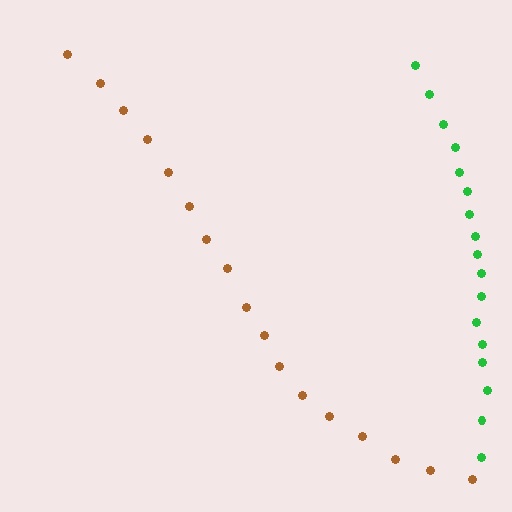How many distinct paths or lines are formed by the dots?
There are 2 distinct paths.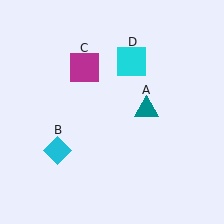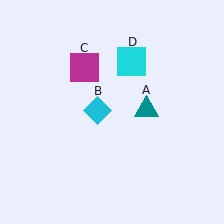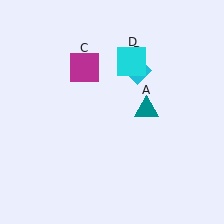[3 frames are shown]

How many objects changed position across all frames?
1 object changed position: cyan diamond (object B).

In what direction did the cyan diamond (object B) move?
The cyan diamond (object B) moved up and to the right.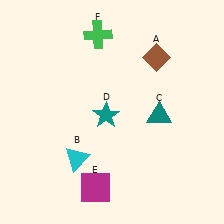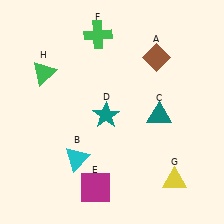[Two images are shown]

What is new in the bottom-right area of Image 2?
A yellow triangle (G) was added in the bottom-right area of Image 2.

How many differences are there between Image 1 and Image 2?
There are 2 differences between the two images.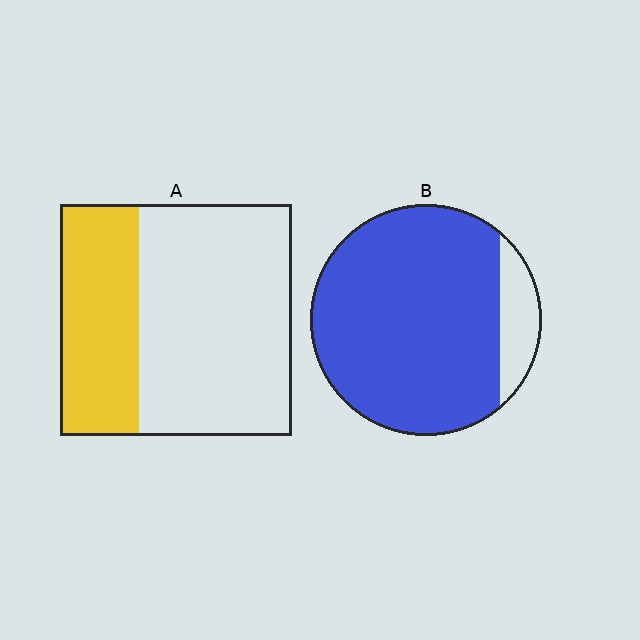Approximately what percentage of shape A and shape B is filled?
A is approximately 35% and B is approximately 90%.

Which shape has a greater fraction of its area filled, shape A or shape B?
Shape B.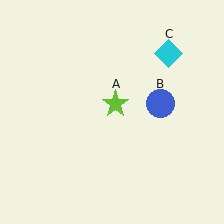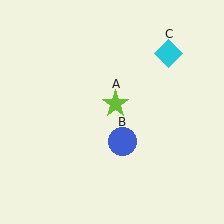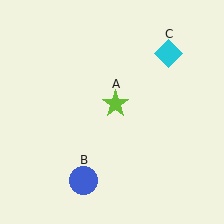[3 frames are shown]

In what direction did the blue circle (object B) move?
The blue circle (object B) moved down and to the left.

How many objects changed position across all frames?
1 object changed position: blue circle (object B).